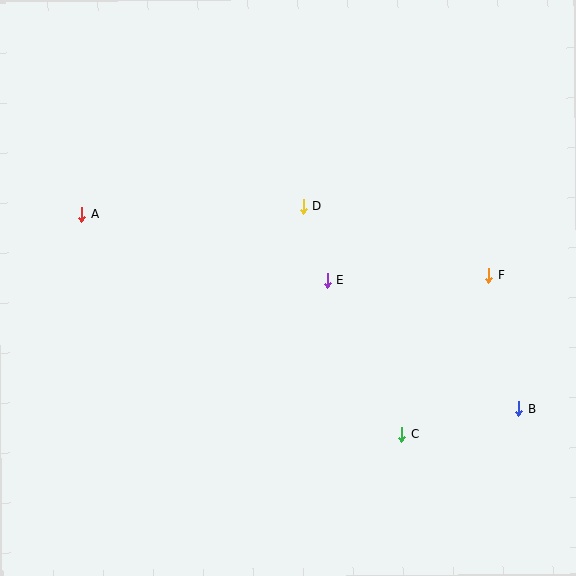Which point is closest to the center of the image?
Point E at (327, 280) is closest to the center.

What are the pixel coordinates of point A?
Point A is at (82, 214).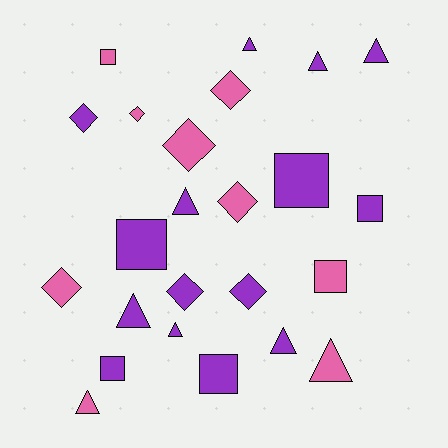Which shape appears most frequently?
Triangle, with 9 objects.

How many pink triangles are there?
There are 2 pink triangles.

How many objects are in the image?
There are 24 objects.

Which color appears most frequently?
Purple, with 15 objects.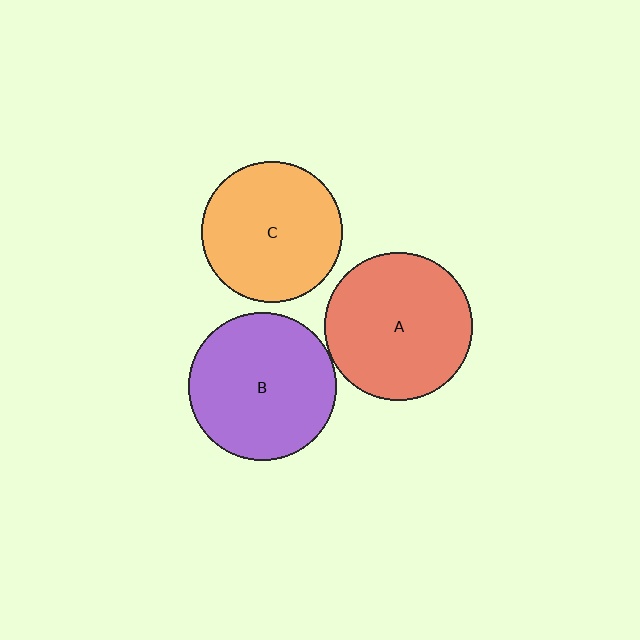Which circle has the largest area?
Circle B (purple).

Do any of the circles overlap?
No, none of the circles overlap.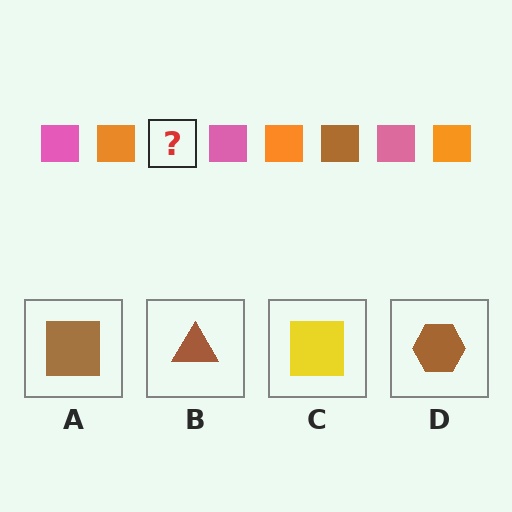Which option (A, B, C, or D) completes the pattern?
A.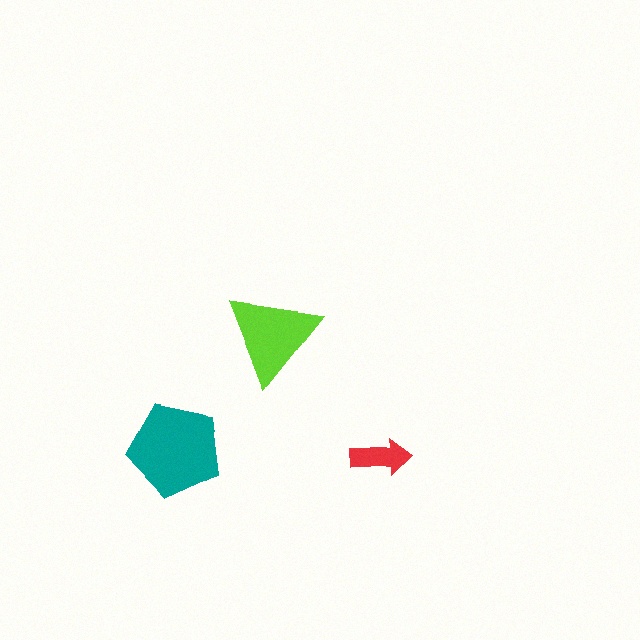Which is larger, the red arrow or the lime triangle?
The lime triangle.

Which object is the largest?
The teal pentagon.